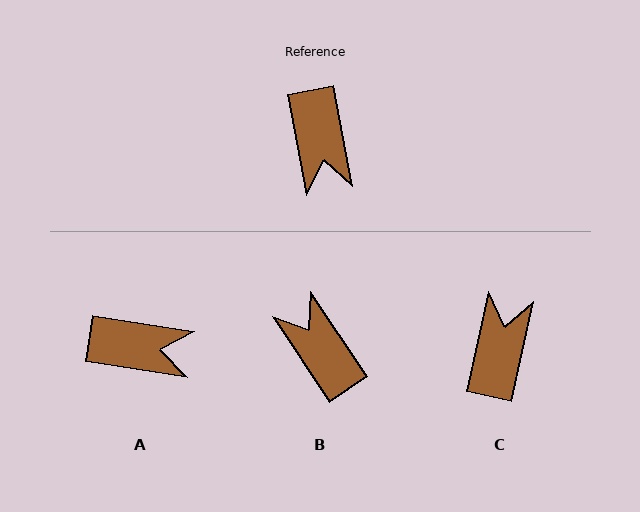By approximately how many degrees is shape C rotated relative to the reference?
Approximately 157 degrees counter-clockwise.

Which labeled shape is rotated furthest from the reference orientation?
C, about 157 degrees away.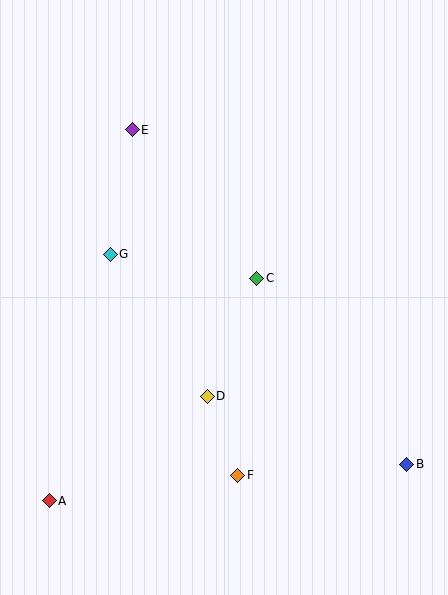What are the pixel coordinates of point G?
Point G is at (110, 254).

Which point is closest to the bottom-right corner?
Point B is closest to the bottom-right corner.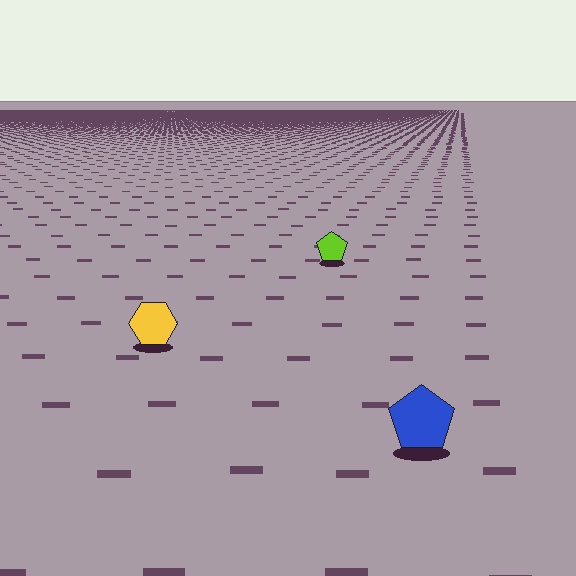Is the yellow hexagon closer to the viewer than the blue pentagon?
No. The blue pentagon is closer — you can tell from the texture gradient: the ground texture is coarser near it.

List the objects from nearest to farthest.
From nearest to farthest: the blue pentagon, the yellow hexagon, the lime pentagon.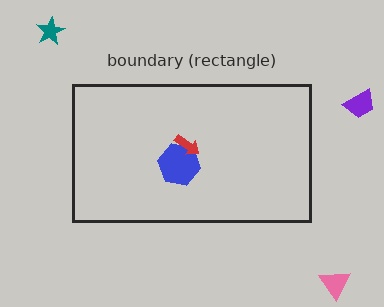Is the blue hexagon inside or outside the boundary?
Inside.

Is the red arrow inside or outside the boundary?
Inside.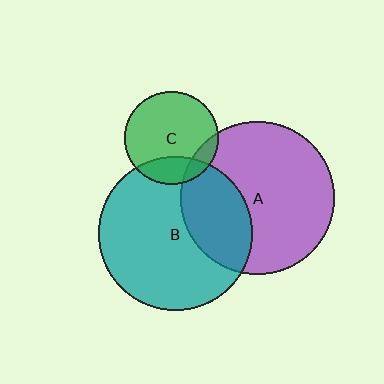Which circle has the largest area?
Circle B (teal).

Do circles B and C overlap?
Yes.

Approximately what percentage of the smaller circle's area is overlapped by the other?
Approximately 20%.